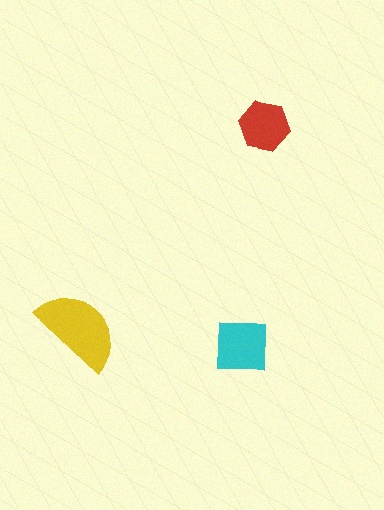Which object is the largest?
The yellow semicircle.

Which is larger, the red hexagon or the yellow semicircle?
The yellow semicircle.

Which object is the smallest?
The red hexagon.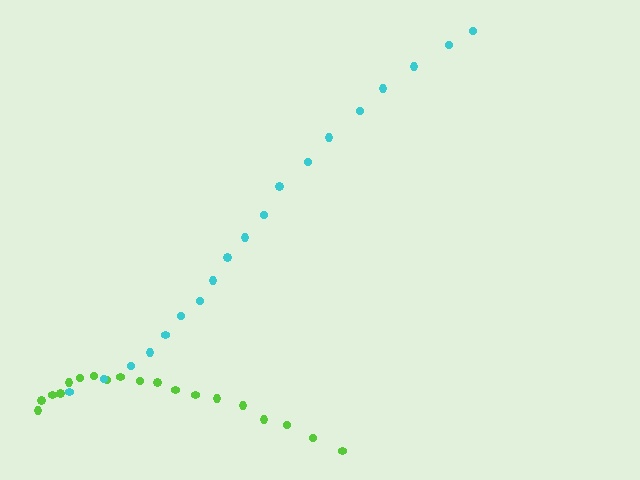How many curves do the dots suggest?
There are 2 distinct paths.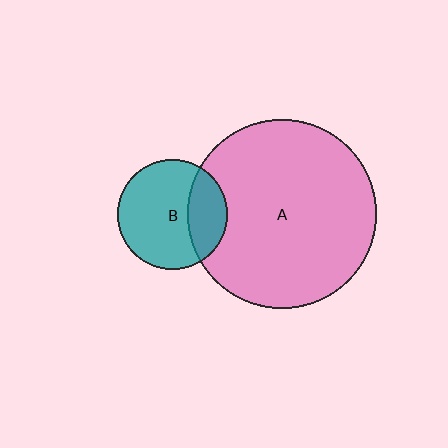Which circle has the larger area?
Circle A (pink).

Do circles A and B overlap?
Yes.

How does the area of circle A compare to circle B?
Approximately 3.0 times.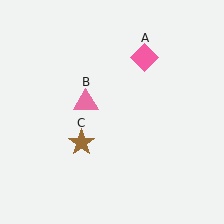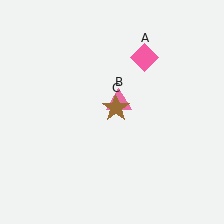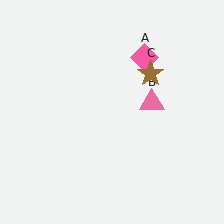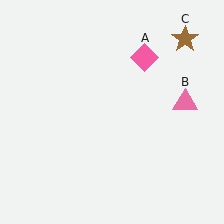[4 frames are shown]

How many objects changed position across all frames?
2 objects changed position: pink triangle (object B), brown star (object C).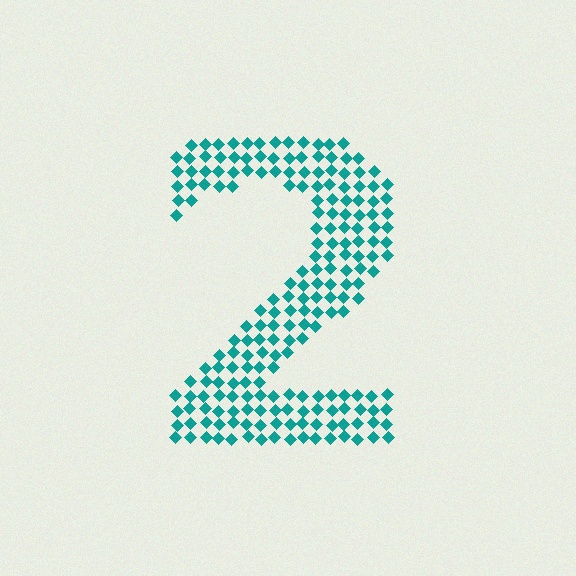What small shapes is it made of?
It is made of small diamonds.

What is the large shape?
The large shape is the digit 2.